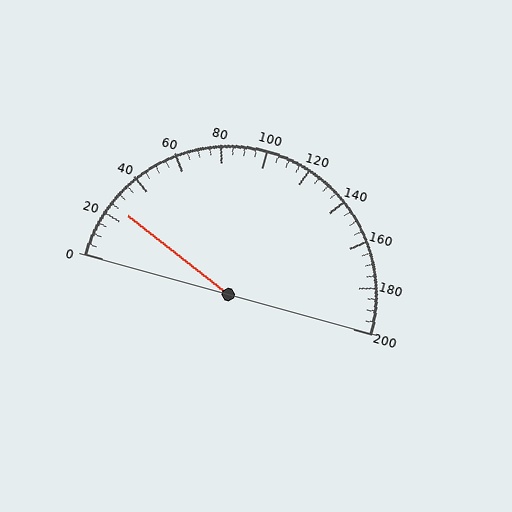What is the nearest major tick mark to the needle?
The nearest major tick mark is 20.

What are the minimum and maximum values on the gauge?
The gauge ranges from 0 to 200.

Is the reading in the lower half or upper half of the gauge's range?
The reading is in the lower half of the range (0 to 200).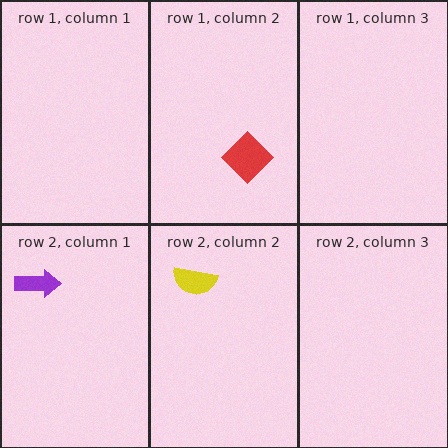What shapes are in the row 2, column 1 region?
The purple arrow.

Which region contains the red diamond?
The row 1, column 2 region.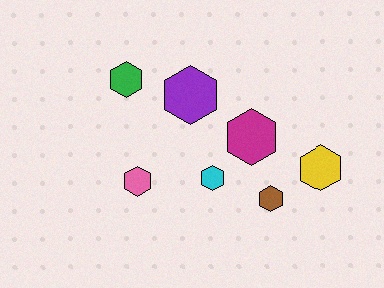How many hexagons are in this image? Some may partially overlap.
There are 7 hexagons.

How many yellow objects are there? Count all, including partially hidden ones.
There is 1 yellow object.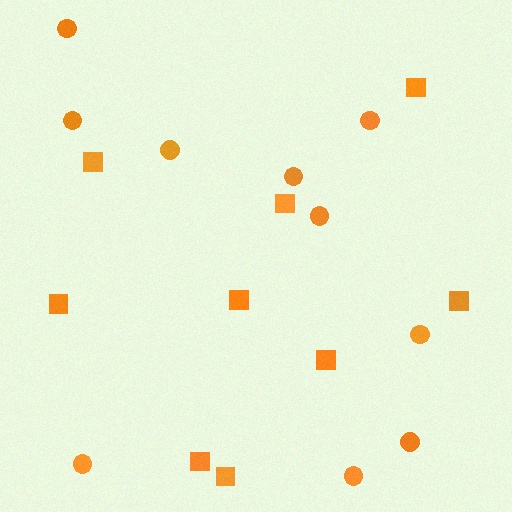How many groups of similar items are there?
There are 2 groups: one group of squares (9) and one group of circles (10).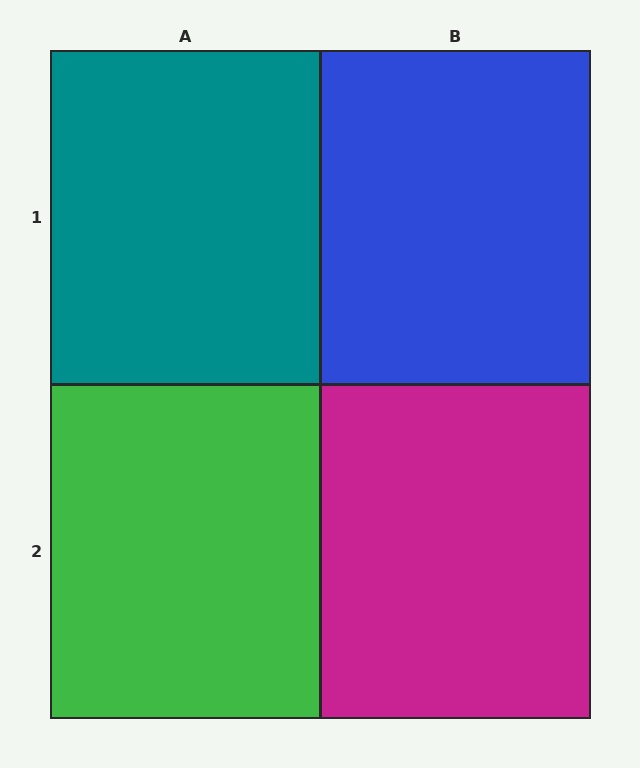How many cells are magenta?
1 cell is magenta.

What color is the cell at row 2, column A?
Green.